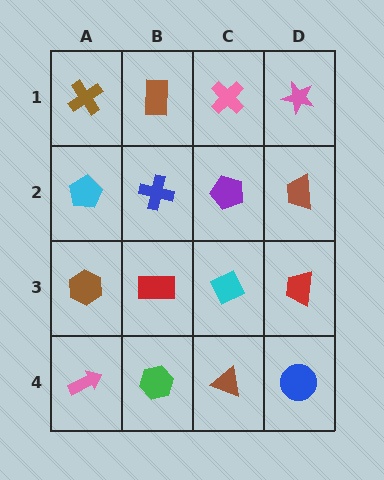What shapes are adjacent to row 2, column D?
A pink star (row 1, column D), a red trapezoid (row 3, column D), a purple pentagon (row 2, column C).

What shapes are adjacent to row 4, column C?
A cyan diamond (row 3, column C), a green hexagon (row 4, column B), a blue circle (row 4, column D).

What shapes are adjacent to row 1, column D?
A brown trapezoid (row 2, column D), a pink cross (row 1, column C).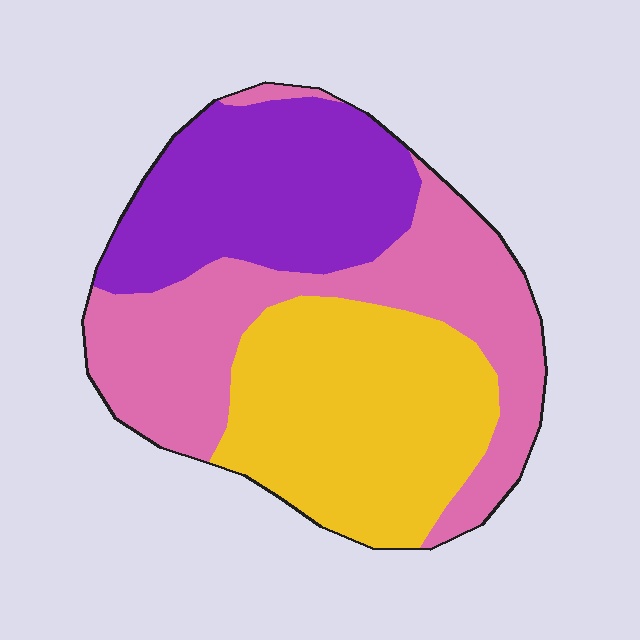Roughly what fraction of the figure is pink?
Pink covers about 35% of the figure.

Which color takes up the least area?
Purple, at roughly 30%.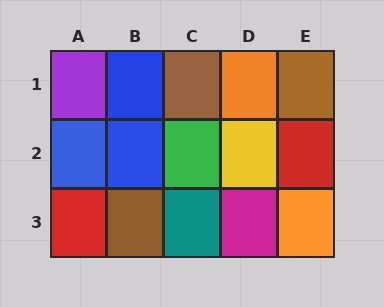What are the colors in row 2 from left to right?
Blue, blue, green, yellow, red.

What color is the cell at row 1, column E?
Brown.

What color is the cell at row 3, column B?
Brown.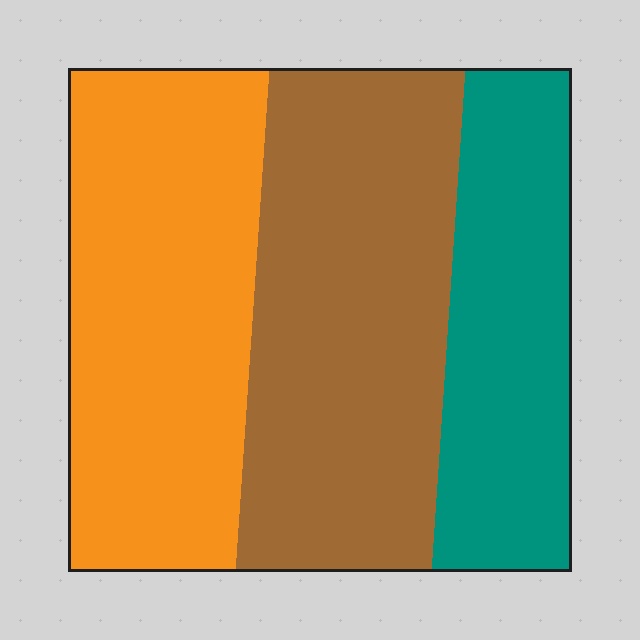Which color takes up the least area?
Teal, at roughly 25%.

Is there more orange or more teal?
Orange.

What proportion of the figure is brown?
Brown takes up about two fifths (2/5) of the figure.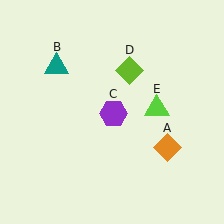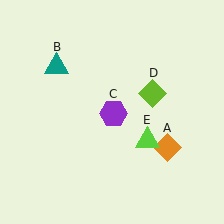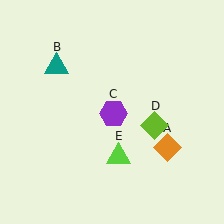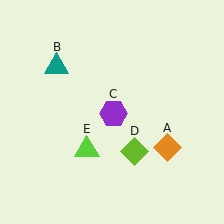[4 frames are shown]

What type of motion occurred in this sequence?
The lime diamond (object D), lime triangle (object E) rotated clockwise around the center of the scene.